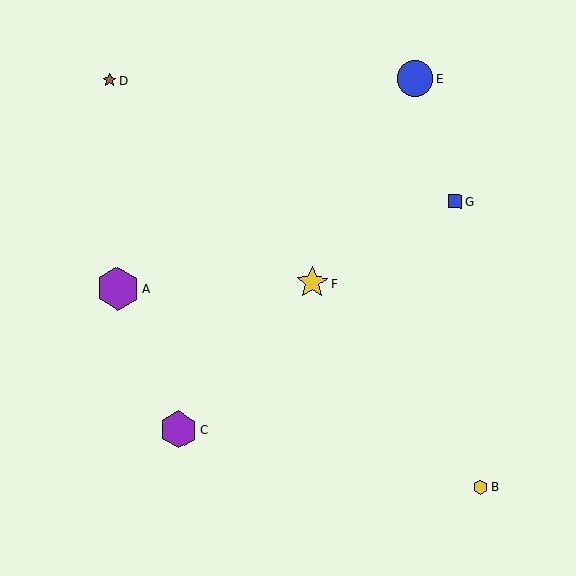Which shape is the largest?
The purple hexagon (labeled A) is the largest.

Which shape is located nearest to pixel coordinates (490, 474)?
The yellow hexagon (labeled B) at (481, 487) is nearest to that location.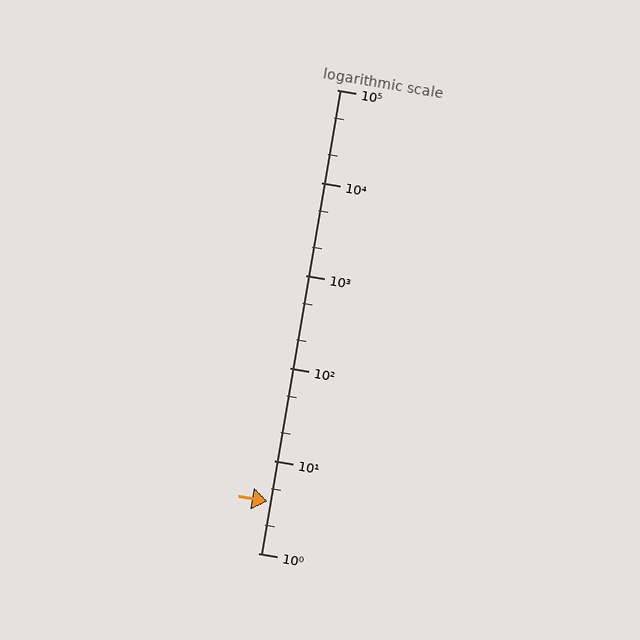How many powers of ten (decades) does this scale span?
The scale spans 5 decades, from 1 to 100000.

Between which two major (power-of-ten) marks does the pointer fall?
The pointer is between 1 and 10.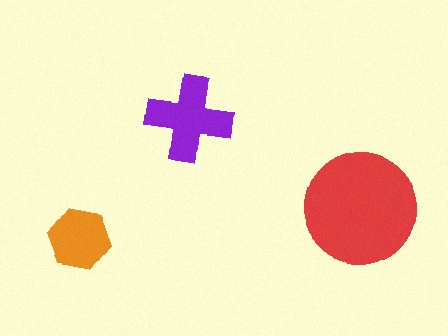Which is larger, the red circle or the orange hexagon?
The red circle.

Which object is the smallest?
The orange hexagon.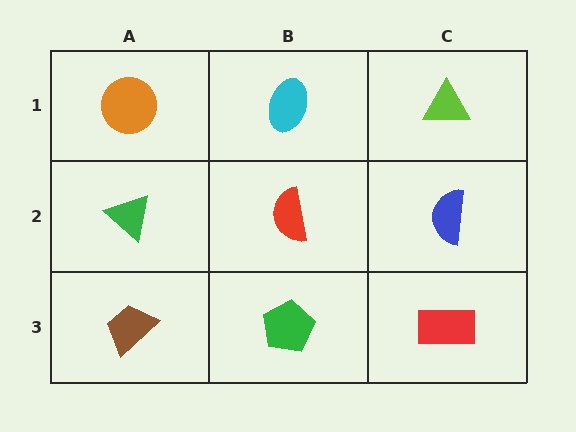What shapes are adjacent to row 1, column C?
A blue semicircle (row 2, column C), a cyan ellipse (row 1, column B).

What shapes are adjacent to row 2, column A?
An orange circle (row 1, column A), a brown trapezoid (row 3, column A), a red semicircle (row 2, column B).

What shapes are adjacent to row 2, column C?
A lime triangle (row 1, column C), a red rectangle (row 3, column C), a red semicircle (row 2, column B).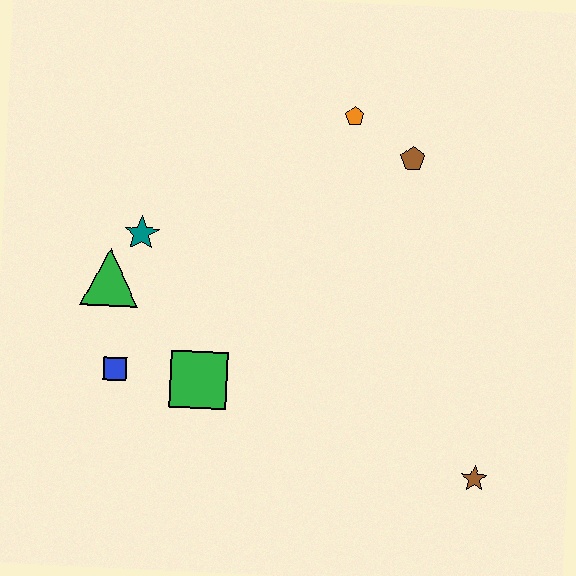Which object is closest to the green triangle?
The teal star is closest to the green triangle.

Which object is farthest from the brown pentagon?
The blue square is farthest from the brown pentagon.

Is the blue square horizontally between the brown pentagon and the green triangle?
Yes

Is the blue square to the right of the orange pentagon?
No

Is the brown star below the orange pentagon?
Yes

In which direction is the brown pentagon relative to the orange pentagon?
The brown pentagon is to the right of the orange pentagon.